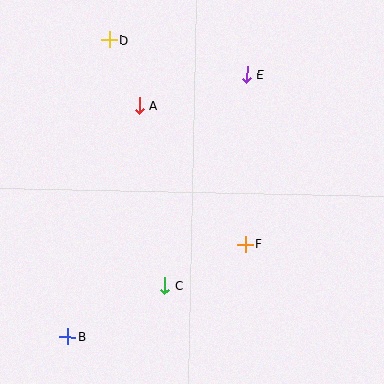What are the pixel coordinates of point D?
Point D is at (109, 40).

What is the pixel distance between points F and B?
The distance between F and B is 200 pixels.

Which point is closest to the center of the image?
Point F at (245, 245) is closest to the center.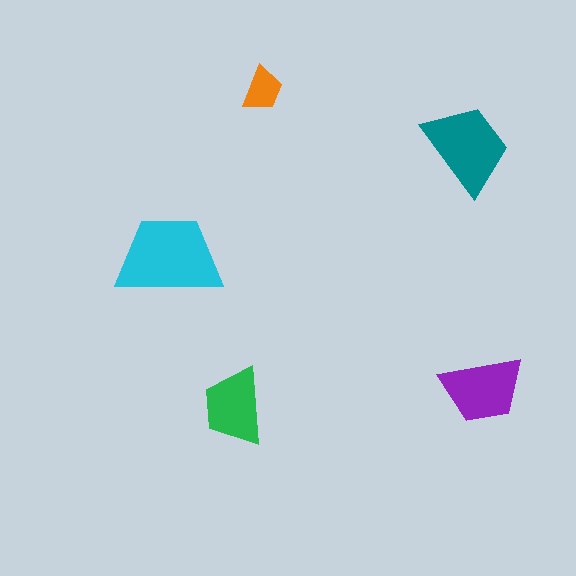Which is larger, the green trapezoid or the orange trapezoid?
The green one.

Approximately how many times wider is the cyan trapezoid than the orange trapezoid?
About 2.5 times wider.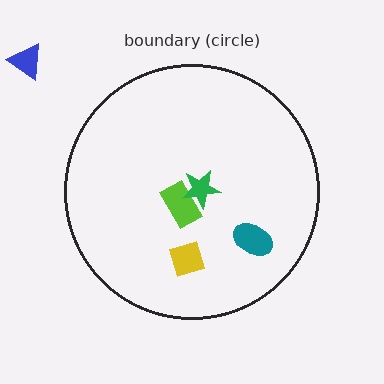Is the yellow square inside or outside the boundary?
Inside.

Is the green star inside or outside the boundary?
Inside.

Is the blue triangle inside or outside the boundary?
Outside.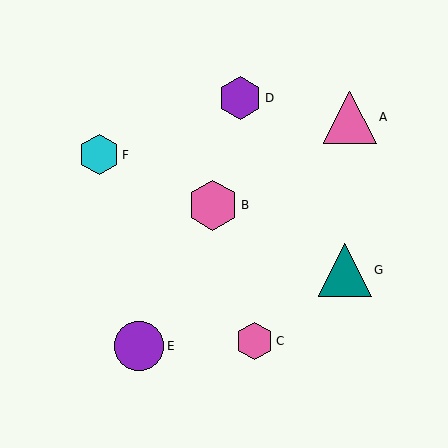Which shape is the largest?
The teal triangle (labeled G) is the largest.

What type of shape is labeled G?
Shape G is a teal triangle.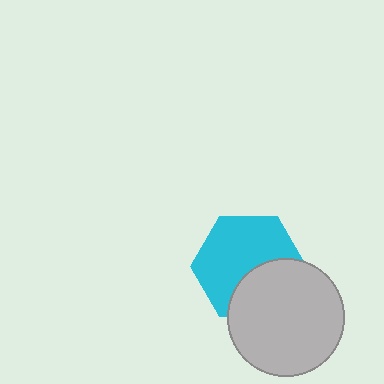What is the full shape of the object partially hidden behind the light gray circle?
The partially hidden object is a cyan hexagon.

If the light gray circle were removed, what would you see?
You would see the complete cyan hexagon.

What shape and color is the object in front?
The object in front is a light gray circle.